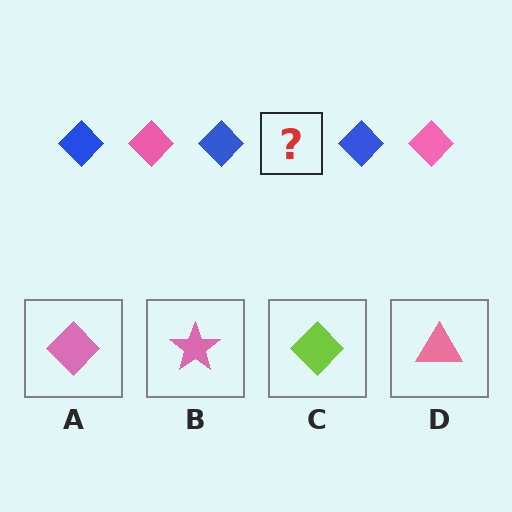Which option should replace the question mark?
Option A.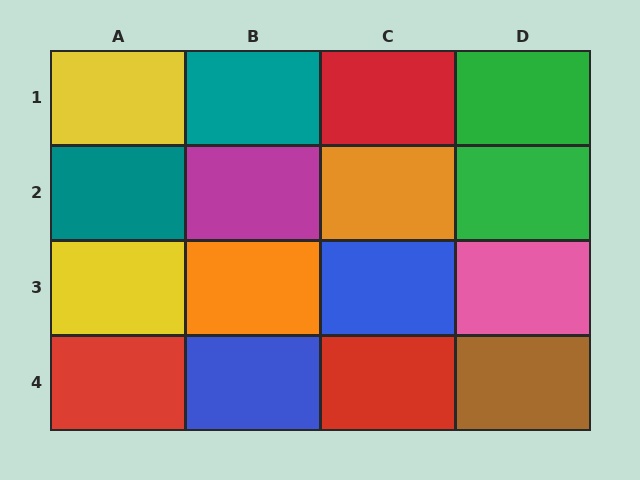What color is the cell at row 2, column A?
Teal.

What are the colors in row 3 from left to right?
Yellow, orange, blue, pink.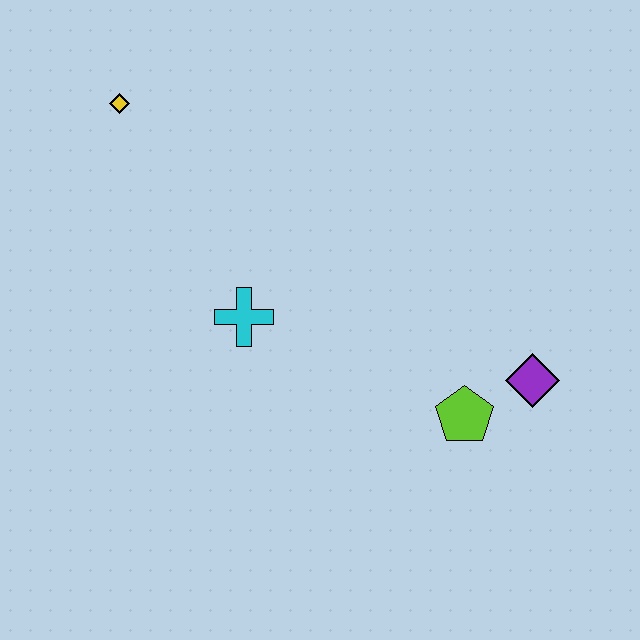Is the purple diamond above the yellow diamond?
No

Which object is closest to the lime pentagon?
The purple diamond is closest to the lime pentagon.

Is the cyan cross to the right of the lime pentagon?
No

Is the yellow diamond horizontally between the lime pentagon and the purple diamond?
No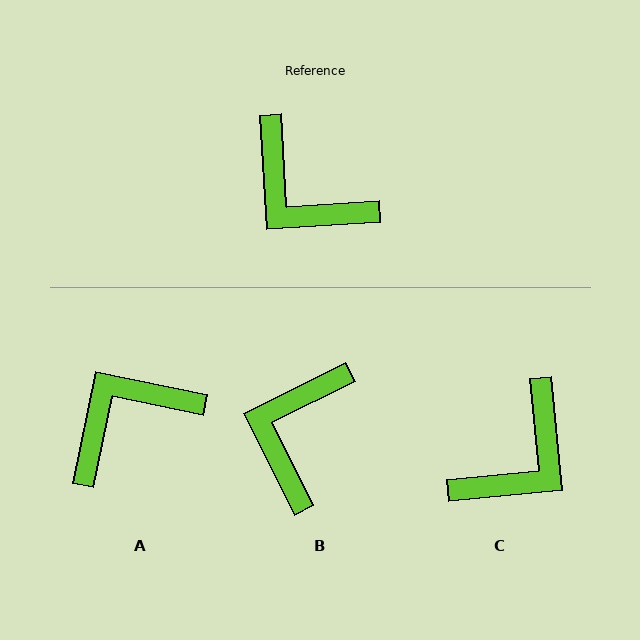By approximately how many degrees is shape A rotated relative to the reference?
Approximately 105 degrees clockwise.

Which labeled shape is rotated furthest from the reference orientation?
A, about 105 degrees away.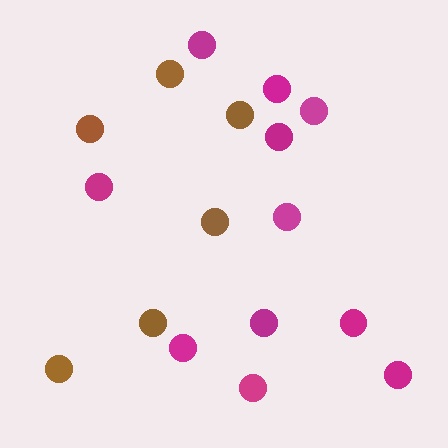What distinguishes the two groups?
There are 2 groups: one group of magenta circles (11) and one group of brown circles (6).